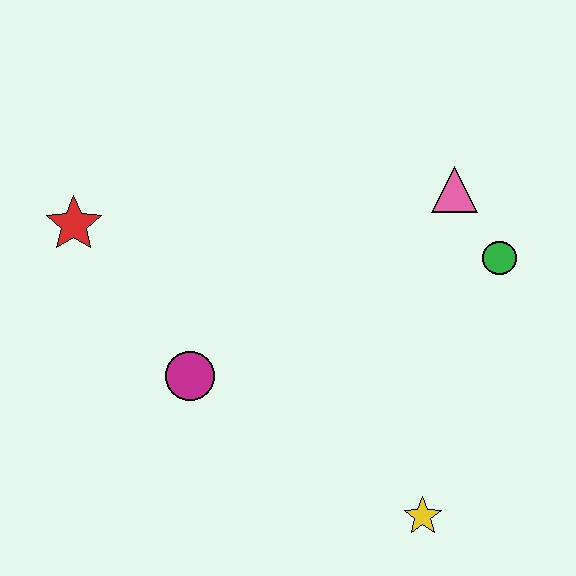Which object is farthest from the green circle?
The red star is farthest from the green circle.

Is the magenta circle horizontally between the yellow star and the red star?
Yes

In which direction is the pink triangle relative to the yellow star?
The pink triangle is above the yellow star.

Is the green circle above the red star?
No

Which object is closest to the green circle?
The pink triangle is closest to the green circle.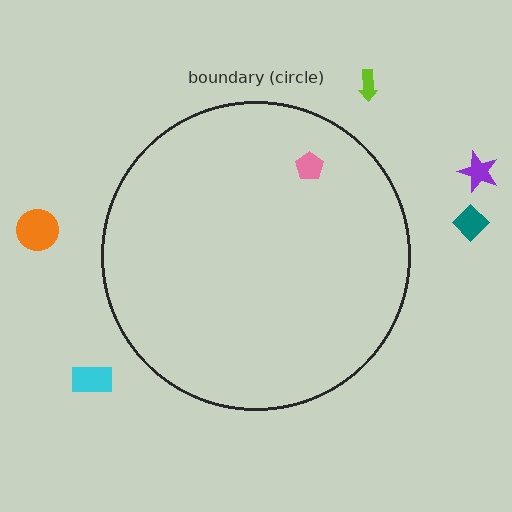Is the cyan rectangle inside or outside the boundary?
Outside.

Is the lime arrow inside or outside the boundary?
Outside.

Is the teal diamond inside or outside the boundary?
Outside.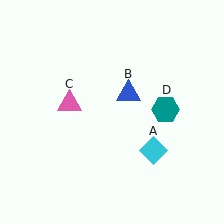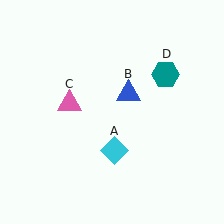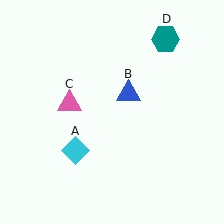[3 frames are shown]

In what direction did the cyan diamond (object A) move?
The cyan diamond (object A) moved left.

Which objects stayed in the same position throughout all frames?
Blue triangle (object B) and pink triangle (object C) remained stationary.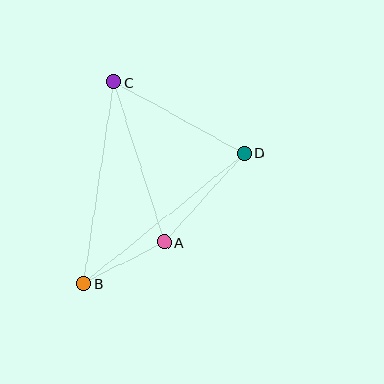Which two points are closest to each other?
Points A and B are closest to each other.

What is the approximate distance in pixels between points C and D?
The distance between C and D is approximately 148 pixels.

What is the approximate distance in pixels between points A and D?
The distance between A and D is approximately 120 pixels.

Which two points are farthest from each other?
Points B and D are farthest from each other.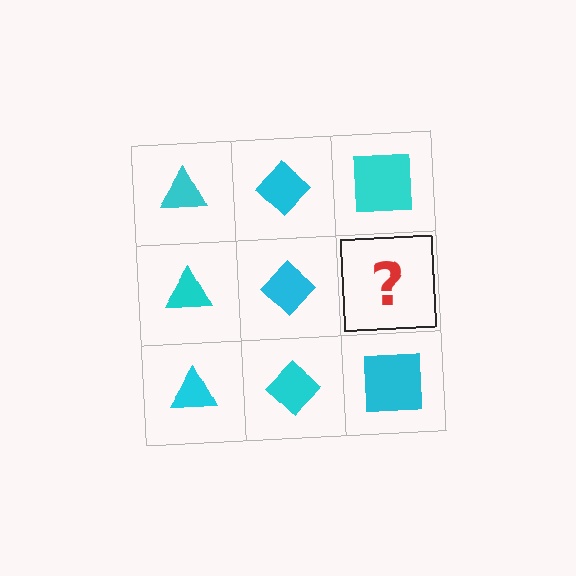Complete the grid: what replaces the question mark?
The question mark should be replaced with a cyan square.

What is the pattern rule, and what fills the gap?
The rule is that each column has a consistent shape. The gap should be filled with a cyan square.